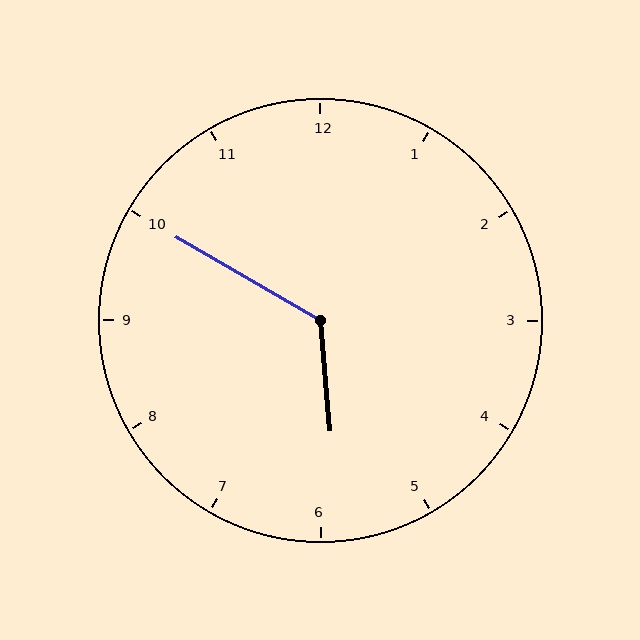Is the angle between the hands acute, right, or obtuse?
It is obtuse.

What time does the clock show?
5:50.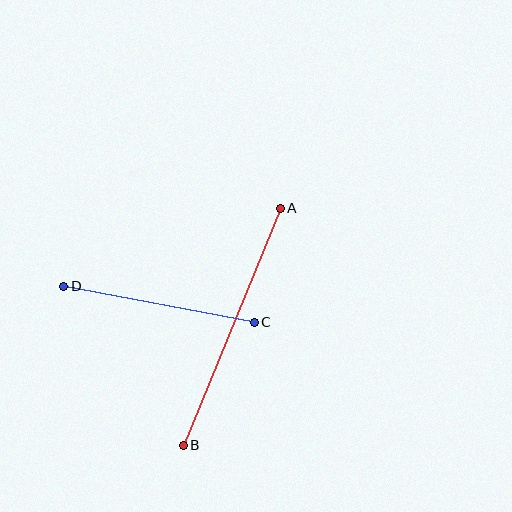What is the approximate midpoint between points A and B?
The midpoint is at approximately (232, 327) pixels.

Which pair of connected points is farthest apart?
Points A and B are farthest apart.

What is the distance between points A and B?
The distance is approximately 256 pixels.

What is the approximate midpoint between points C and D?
The midpoint is at approximately (159, 304) pixels.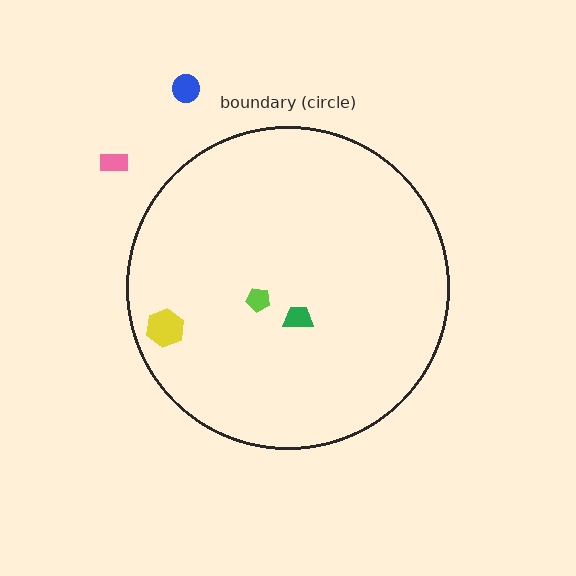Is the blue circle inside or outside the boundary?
Outside.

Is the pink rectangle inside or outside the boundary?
Outside.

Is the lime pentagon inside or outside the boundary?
Inside.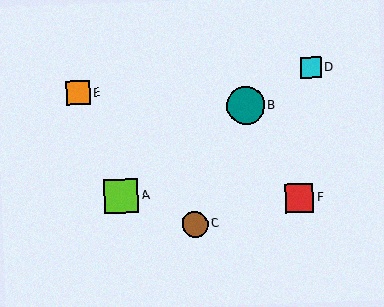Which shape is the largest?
The teal circle (labeled B) is the largest.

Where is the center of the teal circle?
The center of the teal circle is at (246, 106).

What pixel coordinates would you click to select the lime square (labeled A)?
Click at (121, 196) to select the lime square A.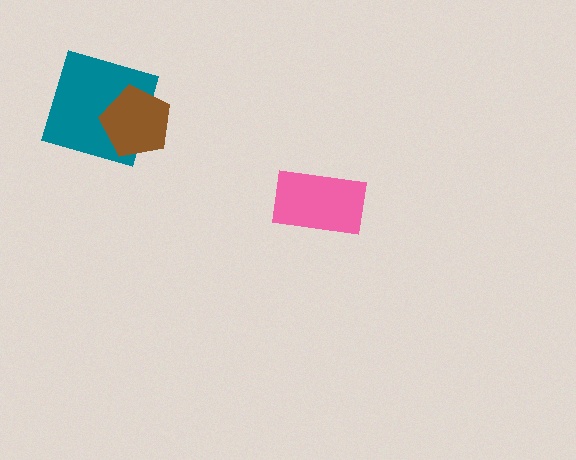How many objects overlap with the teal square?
1 object overlaps with the teal square.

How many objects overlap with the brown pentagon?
1 object overlaps with the brown pentagon.